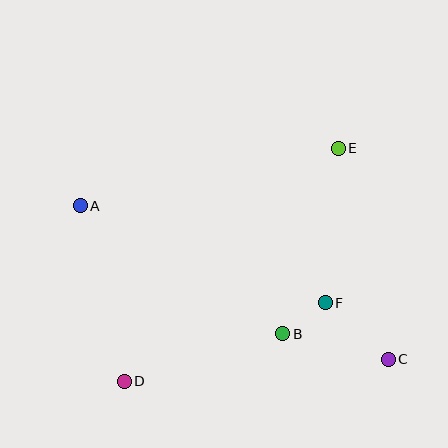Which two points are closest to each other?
Points B and F are closest to each other.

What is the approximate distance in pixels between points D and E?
The distance between D and E is approximately 316 pixels.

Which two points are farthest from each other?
Points A and C are farthest from each other.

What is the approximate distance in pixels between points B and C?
The distance between B and C is approximately 109 pixels.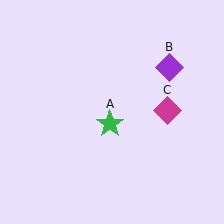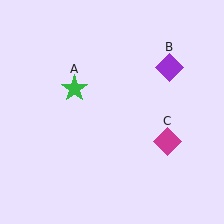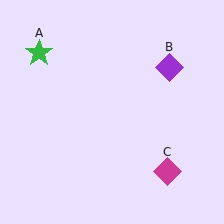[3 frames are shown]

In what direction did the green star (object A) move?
The green star (object A) moved up and to the left.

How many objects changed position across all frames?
2 objects changed position: green star (object A), magenta diamond (object C).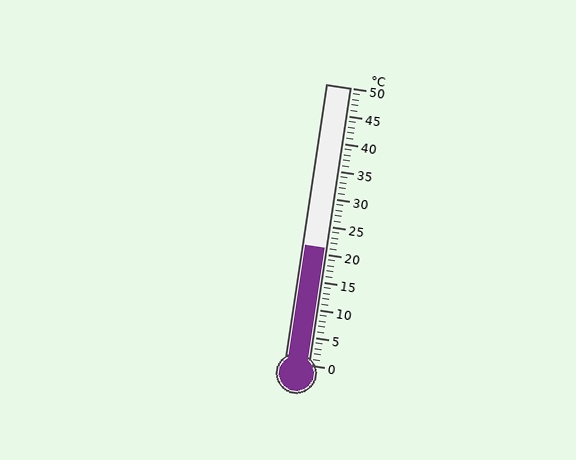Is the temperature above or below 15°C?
The temperature is above 15°C.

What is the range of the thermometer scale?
The thermometer scale ranges from 0°C to 50°C.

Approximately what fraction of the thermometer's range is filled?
The thermometer is filled to approximately 40% of its range.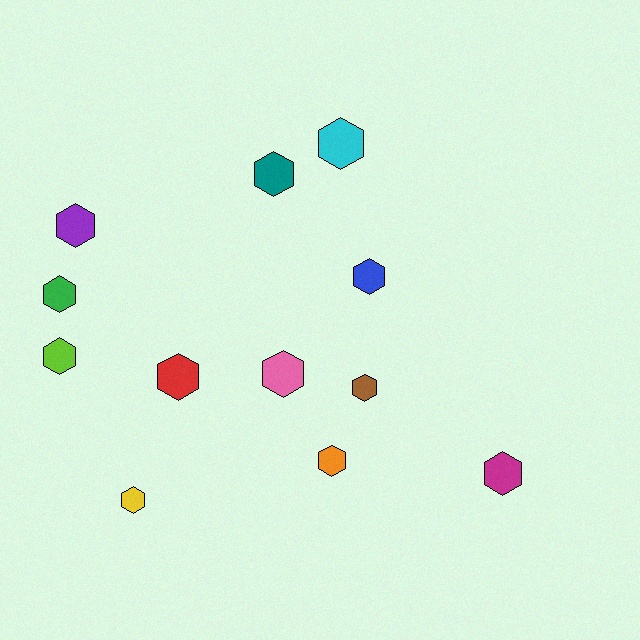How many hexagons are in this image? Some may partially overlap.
There are 12 hexagons.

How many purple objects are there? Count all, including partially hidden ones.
There is 1 purple object.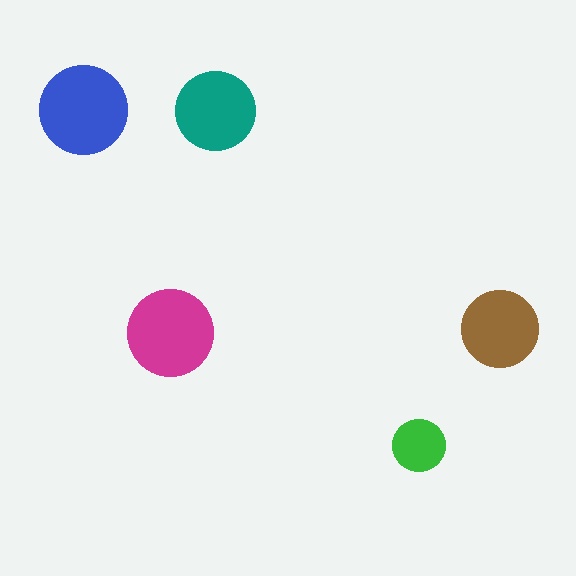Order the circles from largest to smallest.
the blue one, the magenta one, the teal one, the brown one, the green one.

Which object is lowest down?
The green circle is bottommost.